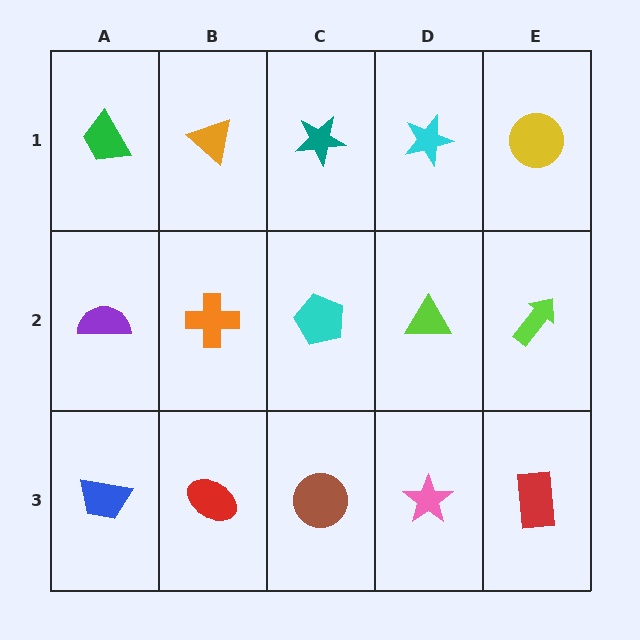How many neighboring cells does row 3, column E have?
2.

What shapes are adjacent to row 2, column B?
An orange triangle (row 1, column B), a red ellipse (row 3, column B), a purple semicircle (row 2, column A), a cyan pentagon (row 2, column C).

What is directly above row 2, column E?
A yellow circle.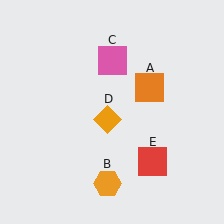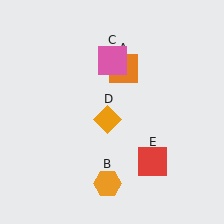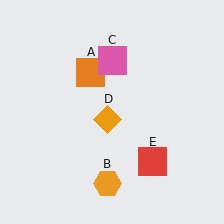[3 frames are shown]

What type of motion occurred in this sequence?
The orange square (object A) rotated counterclockwise around the center of the scene.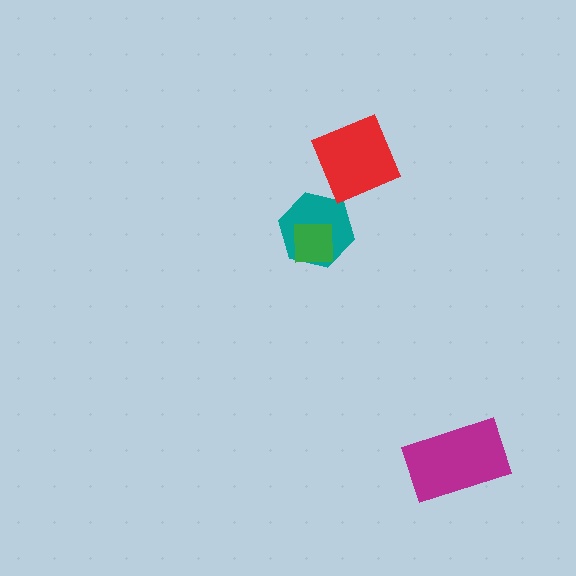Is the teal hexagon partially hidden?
Yes, it is partially covered by another shape.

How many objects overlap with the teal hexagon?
1 object overlaps with the teal hexagon.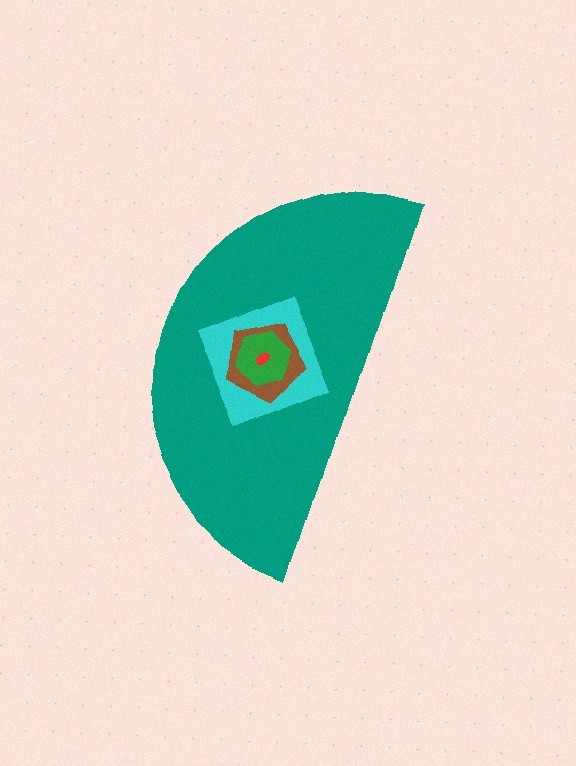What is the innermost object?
The red ellipse.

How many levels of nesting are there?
5.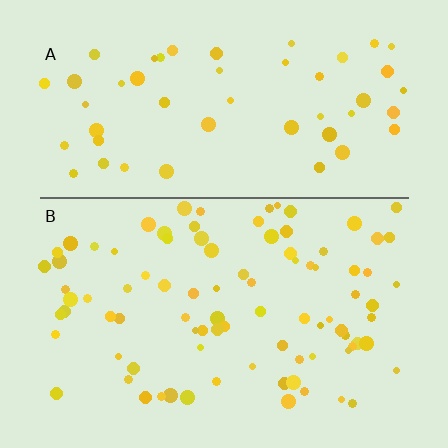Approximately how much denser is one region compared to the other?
Approximately 1.7× — region B over region A.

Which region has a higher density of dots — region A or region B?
B (the bottom).